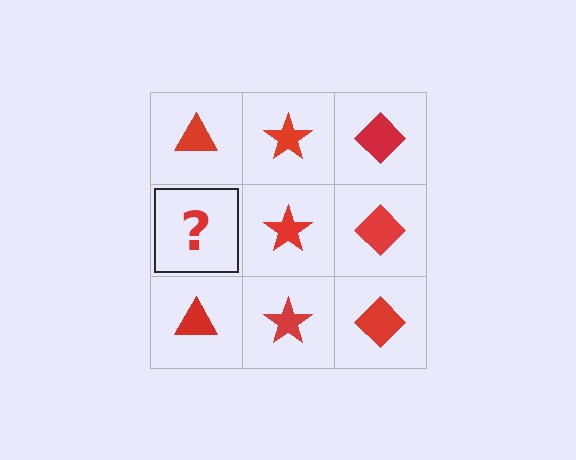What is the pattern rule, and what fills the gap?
The rule is that each column has a consistent shape. The gap should be filled with a red triangle.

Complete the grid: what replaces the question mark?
The question mark should be replaced with a red triangle.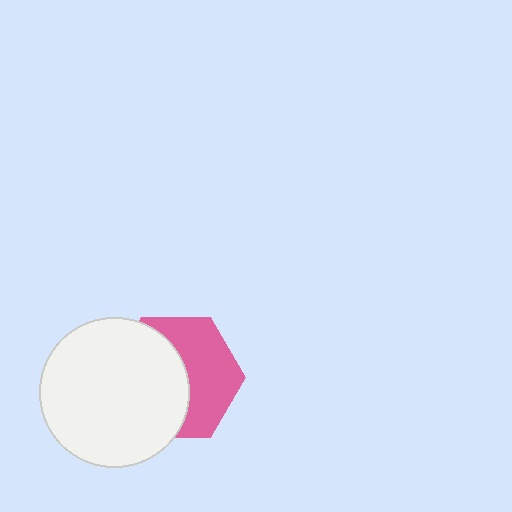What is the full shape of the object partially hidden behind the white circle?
The partially hidden object is a pink hexagon.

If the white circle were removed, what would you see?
You would see the complete pink hexagon.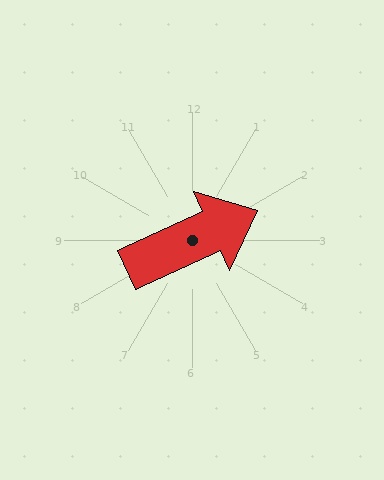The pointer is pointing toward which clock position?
Roughly 2 o'clock.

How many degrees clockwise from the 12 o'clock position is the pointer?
Approximately 65 degrees.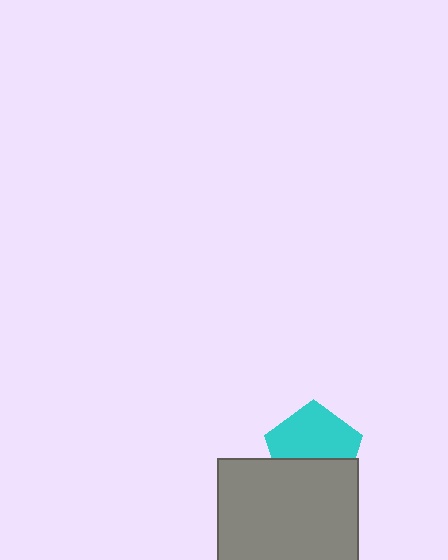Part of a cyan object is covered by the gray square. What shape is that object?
It is a pentagon.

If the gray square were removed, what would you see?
You would see the complete cyan pentagon.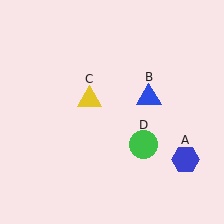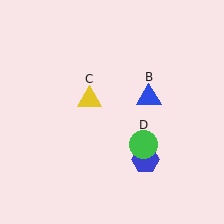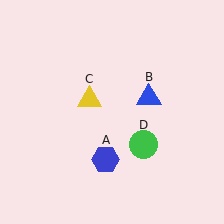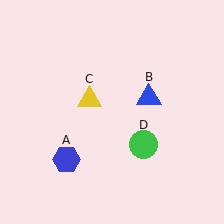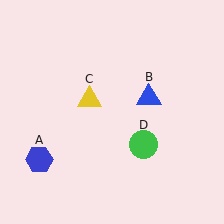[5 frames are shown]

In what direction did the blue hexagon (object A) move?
The blue hexagon (object A) moved left.